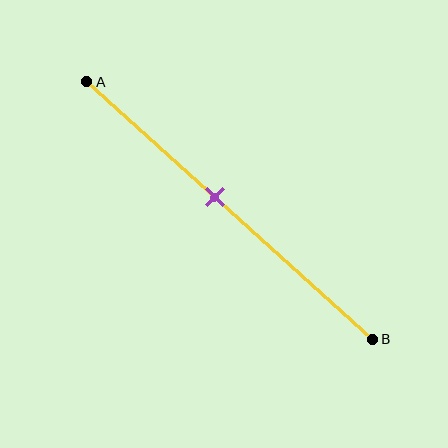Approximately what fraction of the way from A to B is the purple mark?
The purple mark is approximately 45% of the way from A to B.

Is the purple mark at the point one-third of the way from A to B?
No, the mark is at about 45% from A, not at the 33% one-third point.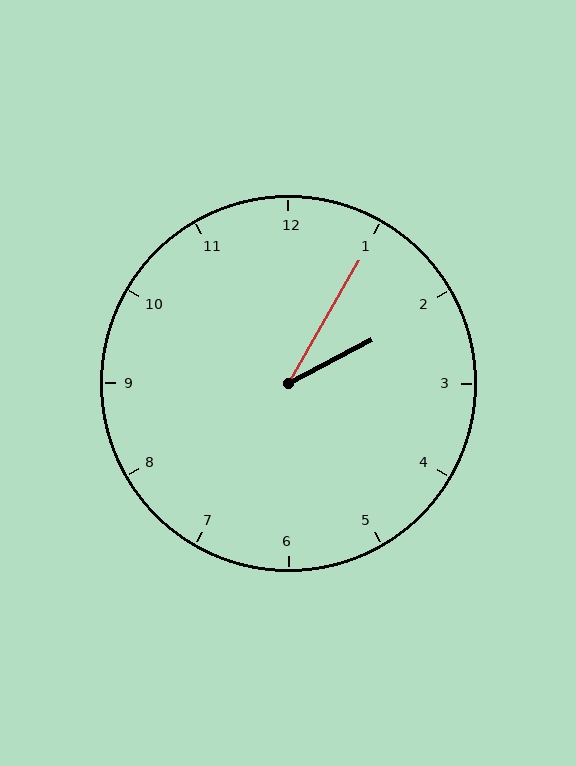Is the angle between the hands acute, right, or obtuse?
It is acute.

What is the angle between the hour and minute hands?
Approximately 32 degrees.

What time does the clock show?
2:05.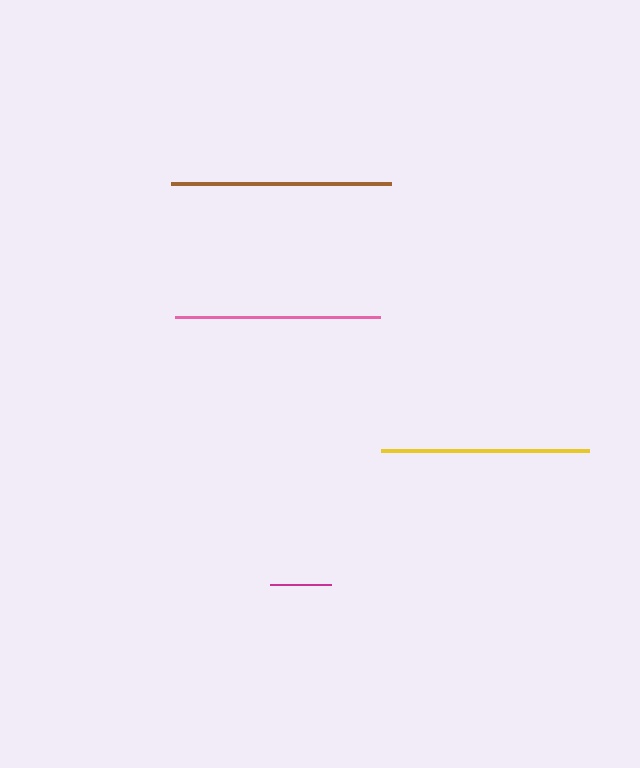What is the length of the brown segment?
The brown segment is approximately 220 pixels long.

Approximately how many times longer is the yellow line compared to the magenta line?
The yellow line is approximately 3.4 times the length of the magenta line.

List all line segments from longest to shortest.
From longest to shortest: brown, yellow, pink, magenta.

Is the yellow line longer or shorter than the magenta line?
The yellow line is longer than the magenta line.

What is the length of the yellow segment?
The yellow segment is approximately 208 pixels long.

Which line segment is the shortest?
The magenta line is the shortest at approximately 61 pixels.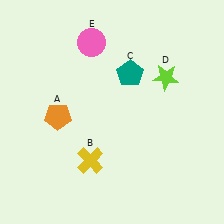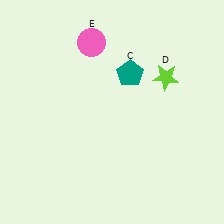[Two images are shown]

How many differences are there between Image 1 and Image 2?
There are 2 differences between the two images.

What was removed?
The orange pentagon (A), the yellow cross (B) were removed in Image 2.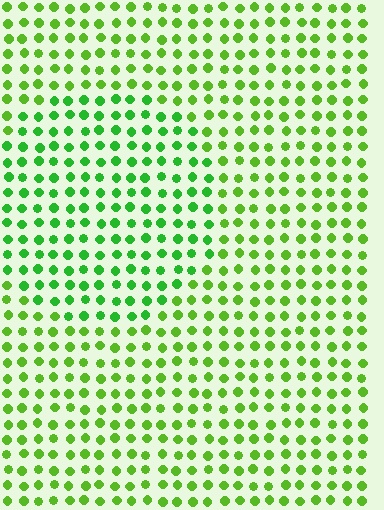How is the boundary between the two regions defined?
The boundary is defined purely by a slight shift in hue (about 23 degrees). Spacing, size, and orientation are identical on both sides.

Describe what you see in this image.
The image is filled with small lime elements in a uniform arrangement. A circle-shaped region is visible where the elements are tinted to a slightly different hue, forming a subtle color boundary.